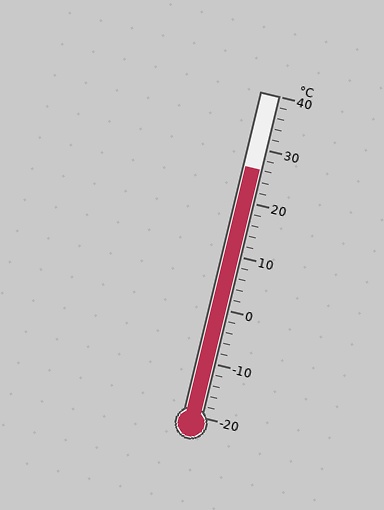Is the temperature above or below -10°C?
The temperature is above -10°C.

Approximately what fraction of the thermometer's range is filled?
The thermometer is filled to approximately 75% of its range.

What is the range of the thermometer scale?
The thermometer scale ranges from -20°C to 40°C.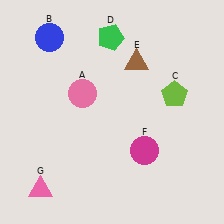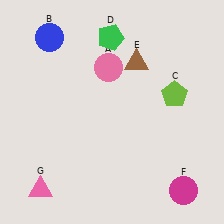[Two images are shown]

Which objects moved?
The objects that moved are: the pink circle (A), the magenta circle (F).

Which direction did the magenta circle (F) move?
The magenta circle (F) moved down.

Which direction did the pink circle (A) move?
The pink circle (A) moved right.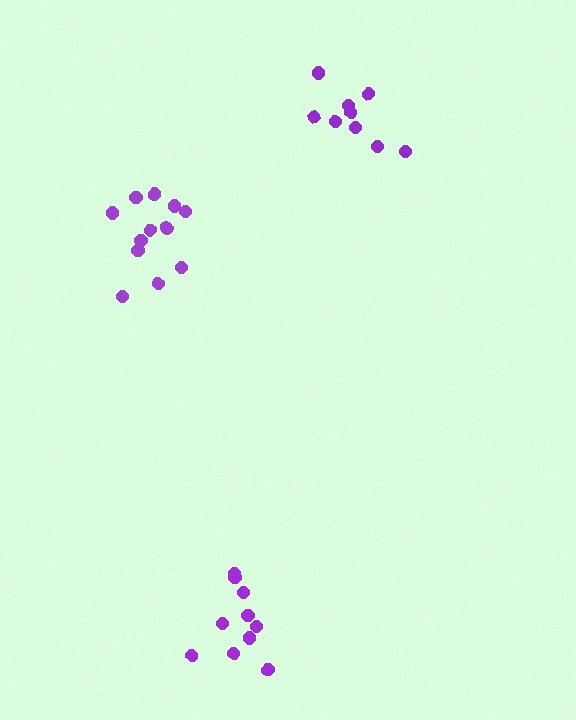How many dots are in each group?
Group 1: 10 dots, Group 2: 9 dots, Group 3: 12 dots (31 total).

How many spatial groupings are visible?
There are 3 spatial groupings.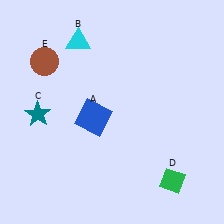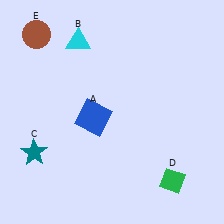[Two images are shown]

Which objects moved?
The objects that moved are: the teal star (C), the brown circle (E).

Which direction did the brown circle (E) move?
The brown circle (E) moved up.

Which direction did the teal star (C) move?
The teal star (C) moved down.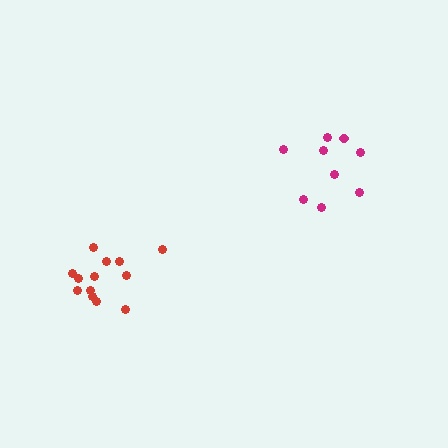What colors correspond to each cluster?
The clusters are colored: magenta, red.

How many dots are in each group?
Group 1: 9 dots, Group 2: 13 dots (22 total).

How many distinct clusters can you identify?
There are 2 distinct clusters.